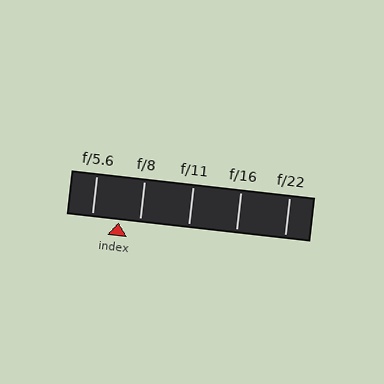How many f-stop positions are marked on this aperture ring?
There are 5 f-stop positions marked.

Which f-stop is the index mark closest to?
The index mark is closest to f/8.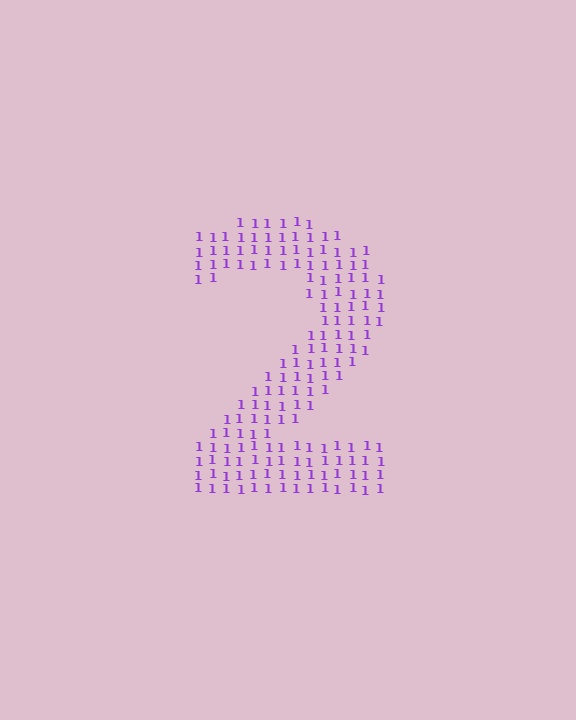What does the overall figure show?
The overall figure shows the digit 2.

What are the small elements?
The small elements are digit 1's.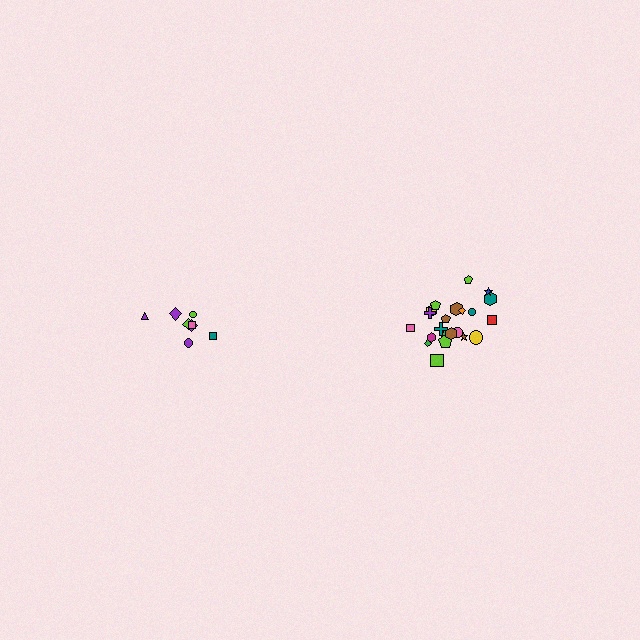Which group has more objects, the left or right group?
The right group.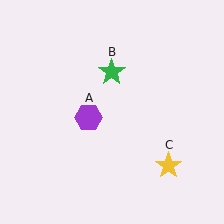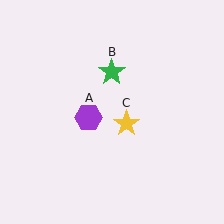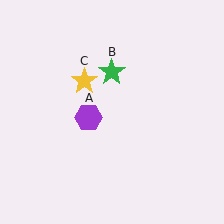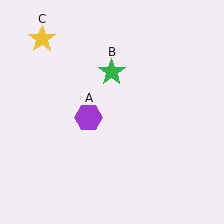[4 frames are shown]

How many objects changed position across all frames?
1 object changed position: yellow star (object C).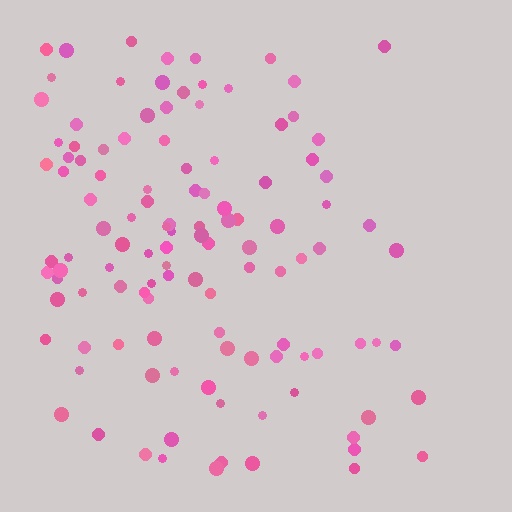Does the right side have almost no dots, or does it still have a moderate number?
Still a moderate number, just noticeably fewer than the left.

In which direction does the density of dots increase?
From right to left, with the left side densest.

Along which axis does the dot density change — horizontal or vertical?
Horizontal.